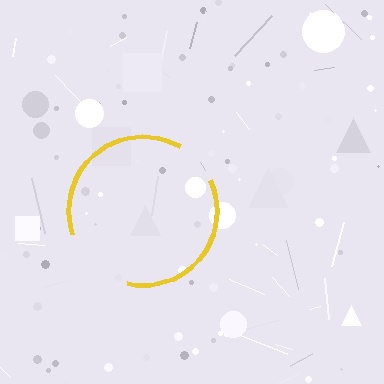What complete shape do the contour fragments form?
The contour fragments form a circle.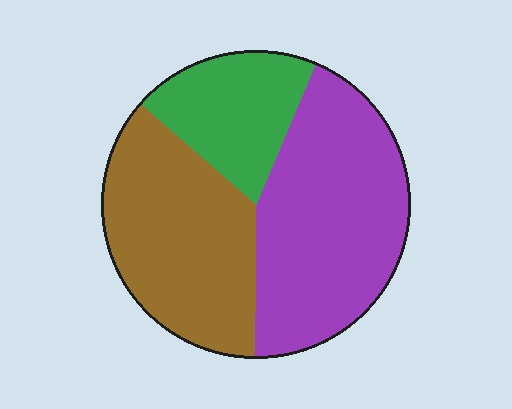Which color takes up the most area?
Purple, at roughly 45%.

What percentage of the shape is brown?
Brown covers roughly 35% of the shape.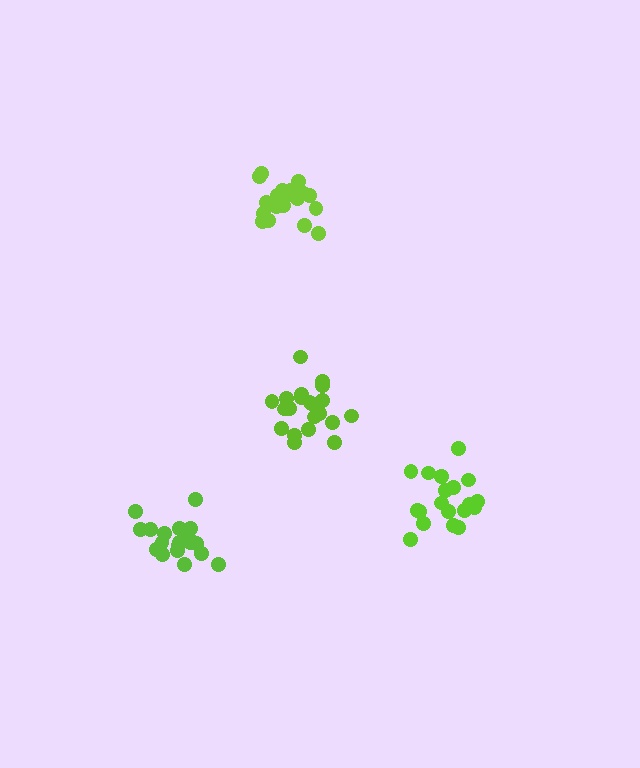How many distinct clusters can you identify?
There are 4 distinct clusters.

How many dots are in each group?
Group 1: 20 dots, Group 2: 19 dots, Group 3: 19 dots, Group 4: 21 dots (79 total).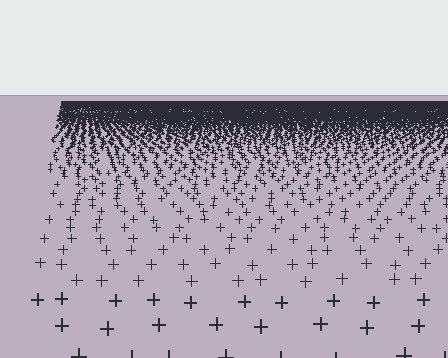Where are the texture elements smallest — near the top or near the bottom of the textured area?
Near the top.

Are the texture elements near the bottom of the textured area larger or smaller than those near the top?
Larger. Near the bottom, elements are closer to the viewer and appear at a bigger on-screen size.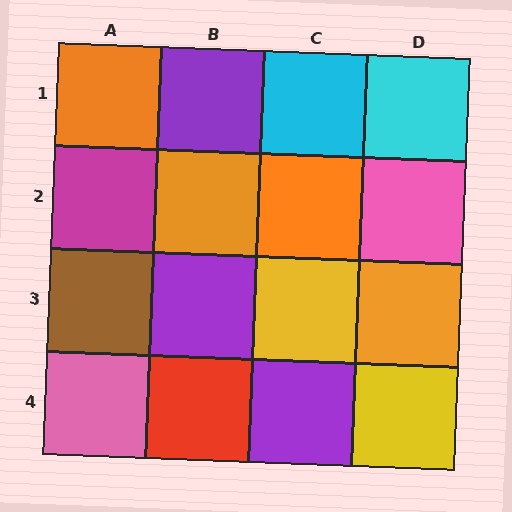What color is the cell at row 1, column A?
Orange.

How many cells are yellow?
2 cells are yellow.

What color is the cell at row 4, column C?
Purple.